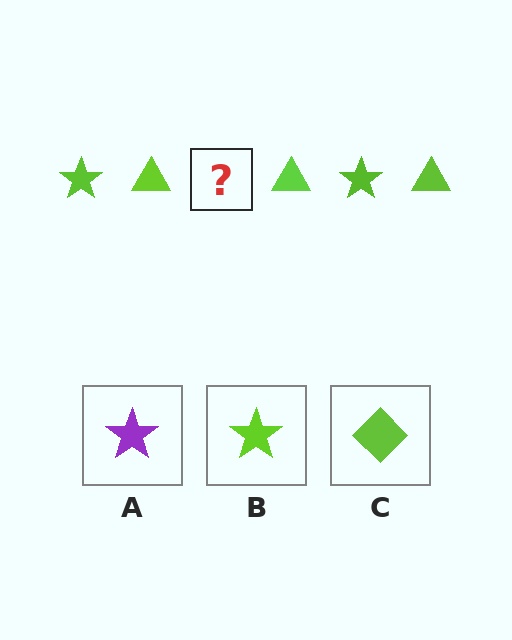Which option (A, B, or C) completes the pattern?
B.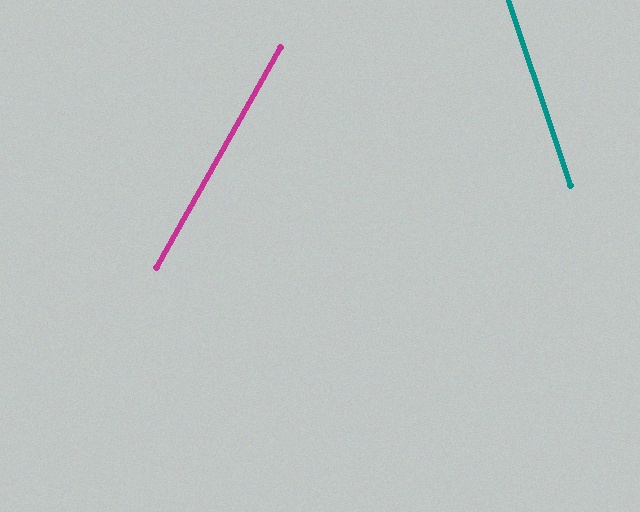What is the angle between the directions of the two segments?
Approximately 48 degrees.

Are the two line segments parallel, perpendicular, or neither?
Neither parallel nor perpendicular — they differ by about 48°.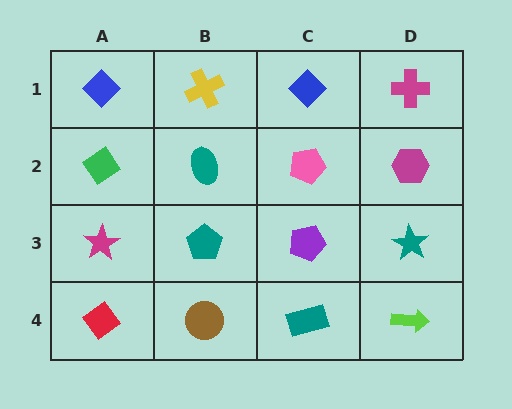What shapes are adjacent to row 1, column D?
A magenta hexagon (row 2, column D), a blue diamond (row 1, column C).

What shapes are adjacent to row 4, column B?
A teal pentagon (row 3, column B), a red diamond (row 4, column A), a teal rectangle (row 4, column C).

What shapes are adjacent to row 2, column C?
A blue diamond (row 1, column C), a purple pentagon (row 3, column C), a teal ellipse (row 2, column B), a magenta hexagon (row 2, column D).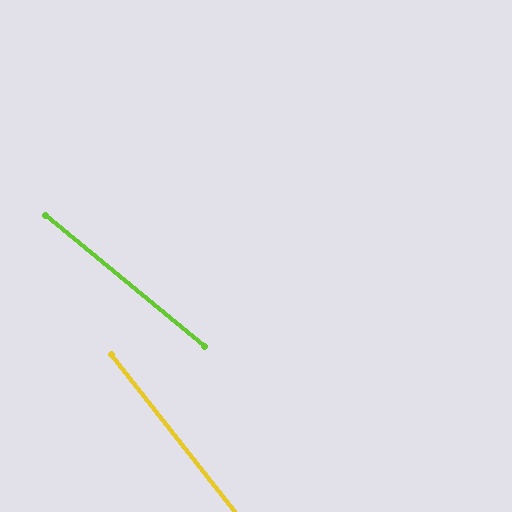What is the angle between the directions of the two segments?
Approximately 12 degrees.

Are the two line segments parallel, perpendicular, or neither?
Neither parallel nor perpendicular — they differ by about 12°.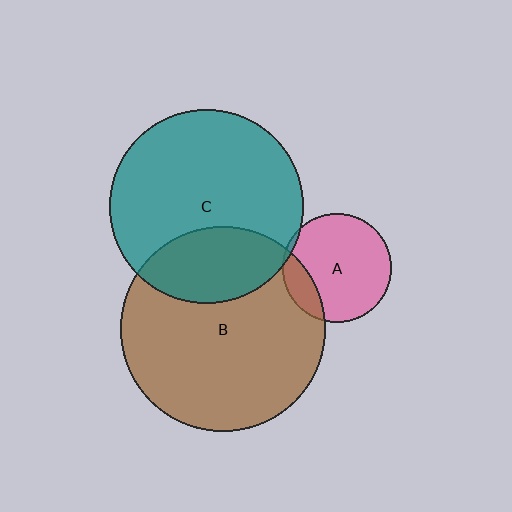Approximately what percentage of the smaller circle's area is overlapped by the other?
Approximately 15%.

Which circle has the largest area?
Circle B (brown).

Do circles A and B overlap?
Yes.